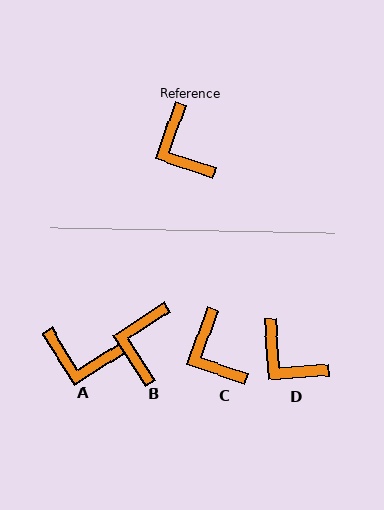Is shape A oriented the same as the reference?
No, it is off by about 52 degrees.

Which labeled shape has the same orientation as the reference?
C.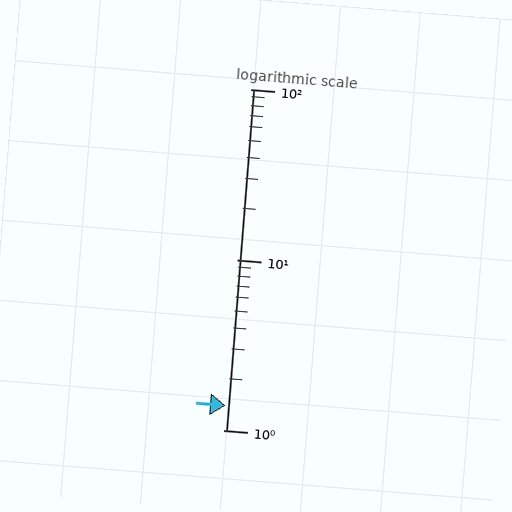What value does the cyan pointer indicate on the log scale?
The pointer indicates approximately 1.4.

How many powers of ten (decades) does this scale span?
The scale spans 2 decades, from 1 to 100.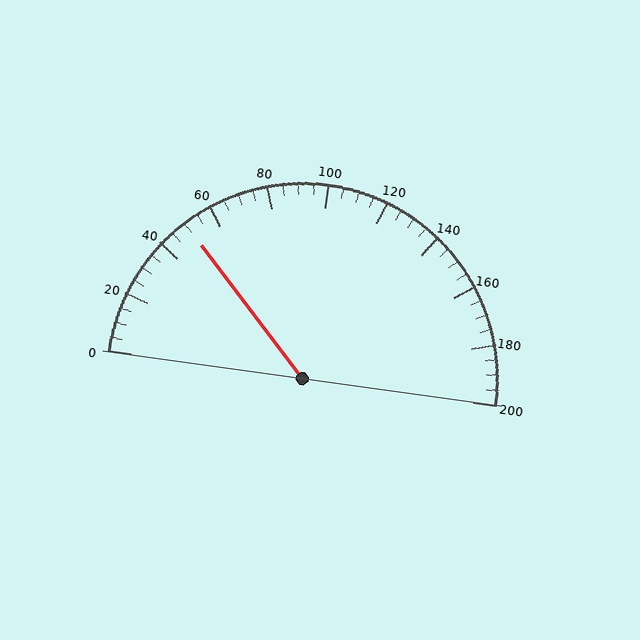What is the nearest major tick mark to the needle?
The nearest major tick mark is 40.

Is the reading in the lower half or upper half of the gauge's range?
The reading is in the lower half of the range (0 to 200).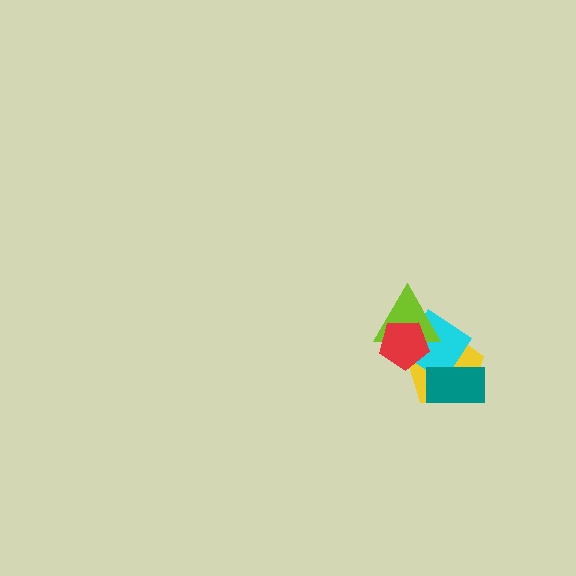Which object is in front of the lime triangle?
The red pentagon is in front of the lime triangle.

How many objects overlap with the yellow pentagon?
4 objects overlap with the yellow pentagon.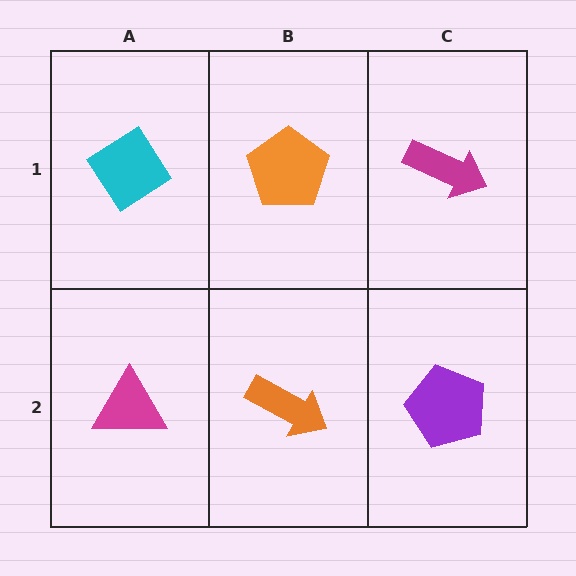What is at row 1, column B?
An orange pentagon.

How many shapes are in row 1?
3 shapes.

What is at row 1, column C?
A magenta arrow.